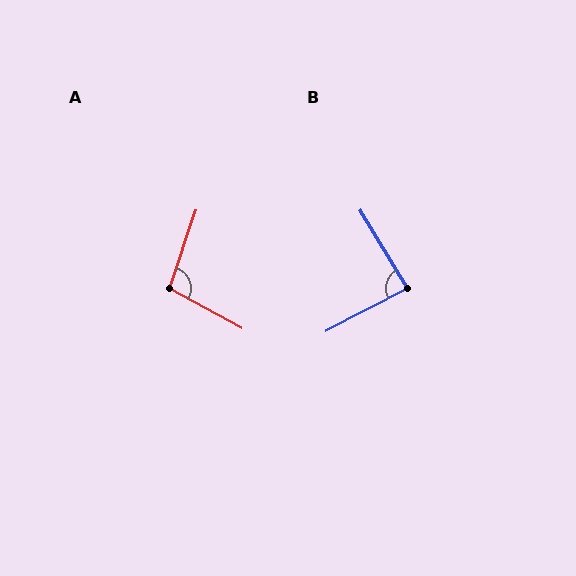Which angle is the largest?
A, at approximately 100 degrees.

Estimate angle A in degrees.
Approximately 100 degrees.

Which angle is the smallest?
B, at approximately 87 degrees.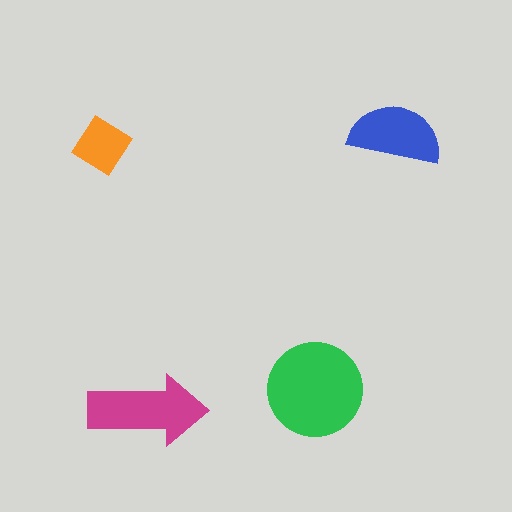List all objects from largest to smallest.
The green circle, the magenta arrow, the blue semicircle, the orange diamond.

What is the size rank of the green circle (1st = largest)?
1st.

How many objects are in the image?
There are 4 objects in the image.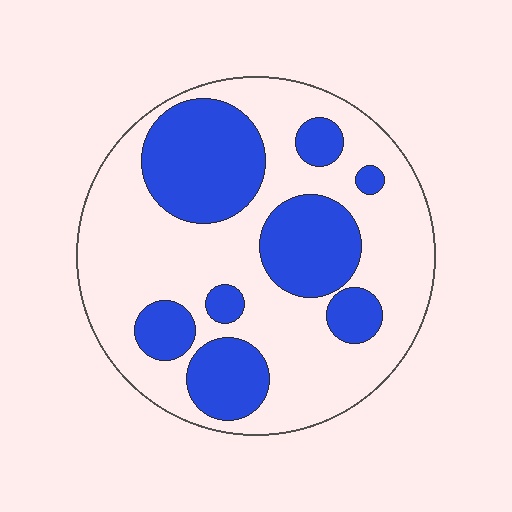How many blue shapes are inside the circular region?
8.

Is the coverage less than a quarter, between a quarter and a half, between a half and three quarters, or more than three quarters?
Between a quarter and a half.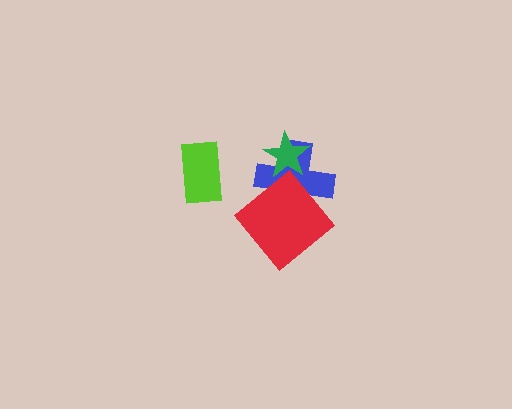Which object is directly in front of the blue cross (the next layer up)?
The red diamond is directly in front of the blue cross.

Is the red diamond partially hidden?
No, no other shape covers it.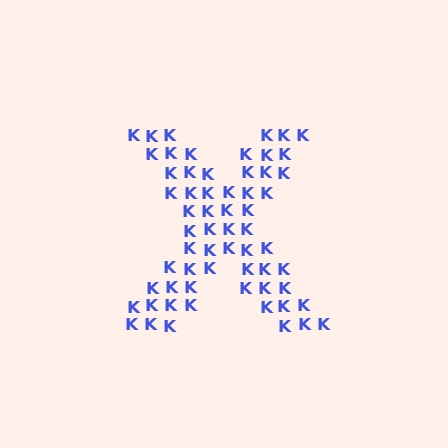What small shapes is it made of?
It is made of small letter K's.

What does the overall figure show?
The overall figure shows the letter X.